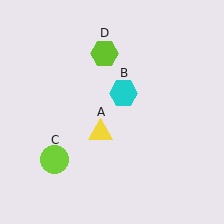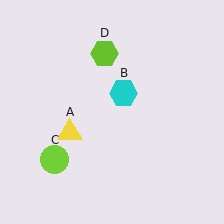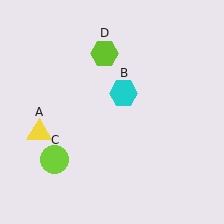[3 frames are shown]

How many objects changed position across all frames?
1 object changed position: yellow triangle (object A).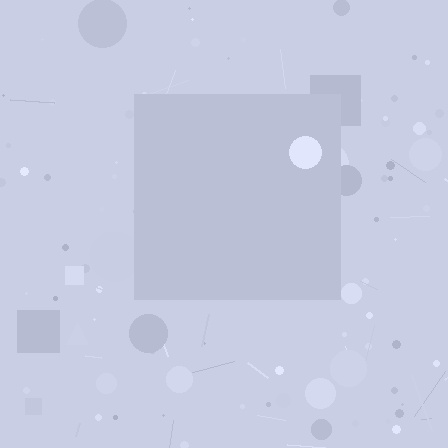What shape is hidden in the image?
A square is hidden in the image.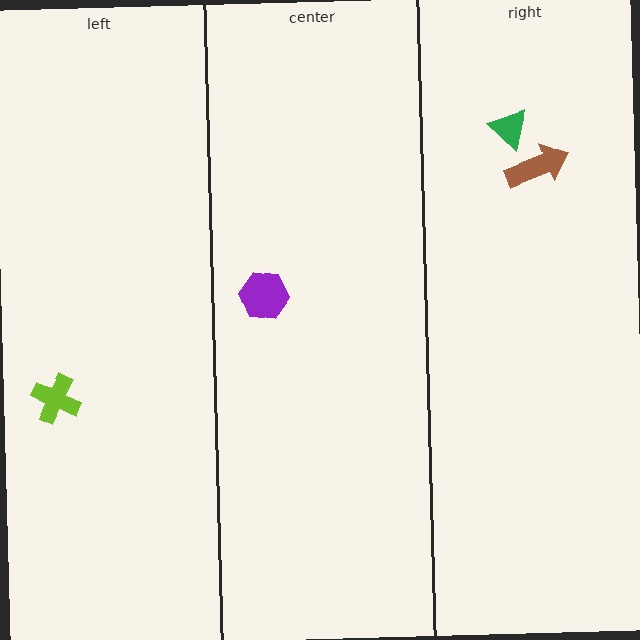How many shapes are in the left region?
1.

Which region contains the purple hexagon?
The center region.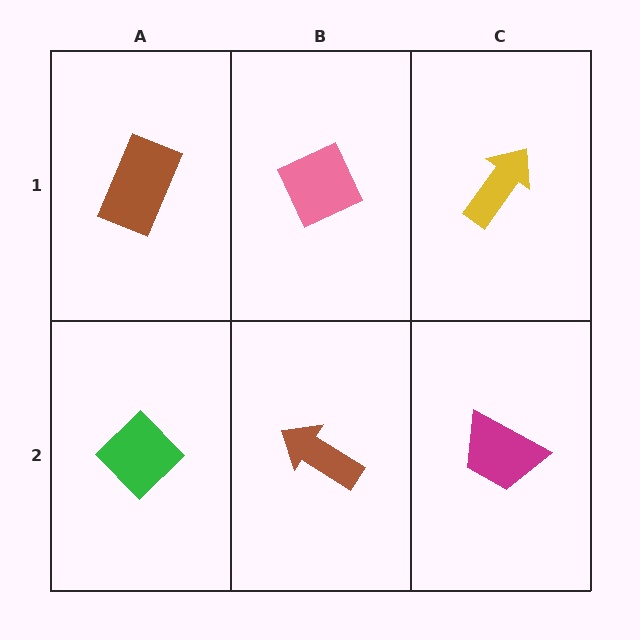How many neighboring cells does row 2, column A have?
2.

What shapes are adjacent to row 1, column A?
A green diamond (row 2, column A), a pink diamond (row 1, column B).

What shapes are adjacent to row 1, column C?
A magenta trapezoid (row 2, column C), a pink diamond (row 1, column B).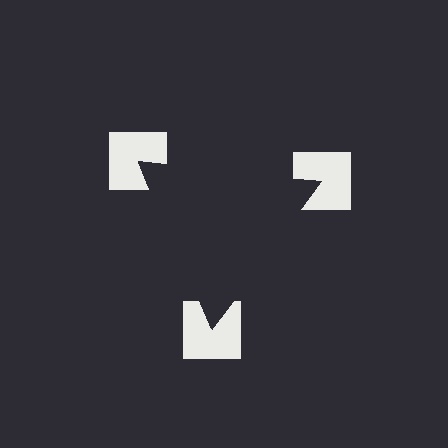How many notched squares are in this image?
There are 3 — one at each vertex of the illusory triangle.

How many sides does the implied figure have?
3 sides.